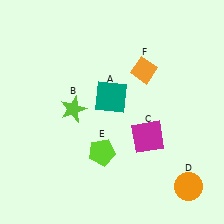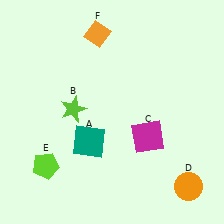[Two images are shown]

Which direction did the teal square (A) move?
The teal square (A) moved down.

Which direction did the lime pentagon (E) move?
The lime pentagon (E) moved left.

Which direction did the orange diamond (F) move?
The orange diamond (F) moved left.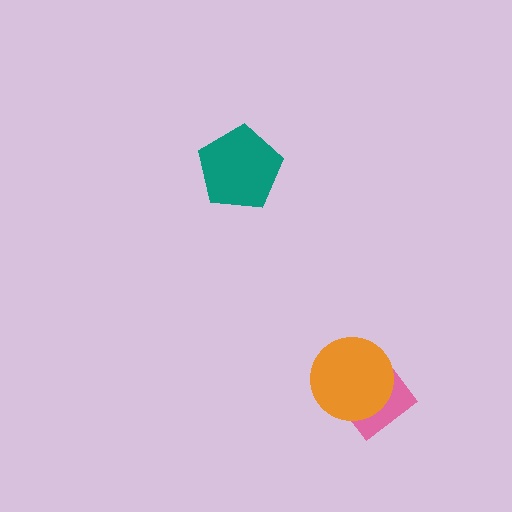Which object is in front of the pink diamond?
The orange circle is in front of the pink diamond.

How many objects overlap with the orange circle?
1 object overlaps with the orange circle.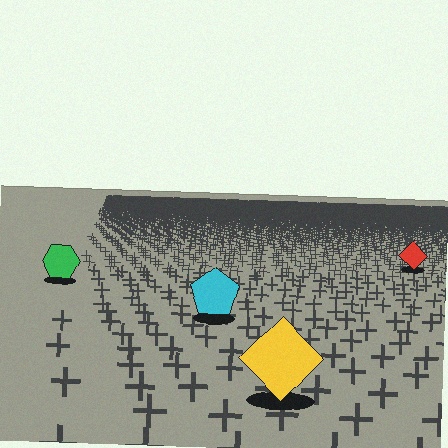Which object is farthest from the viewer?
The red diamond is farthest from the viewer. It appears smaller and the ground texture around it is denser.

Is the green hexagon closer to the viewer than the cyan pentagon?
No. The cyan pentagon is closer — you can tell from the texture gradient: the ground texture is coarser near it.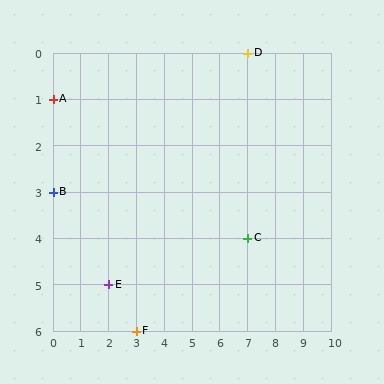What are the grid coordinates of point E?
Point E is at grid coordinates (2, 5).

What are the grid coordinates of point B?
Point B is at grid coordinates (0, 3).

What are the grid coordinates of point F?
Point F is at grid coordinates (3, 6).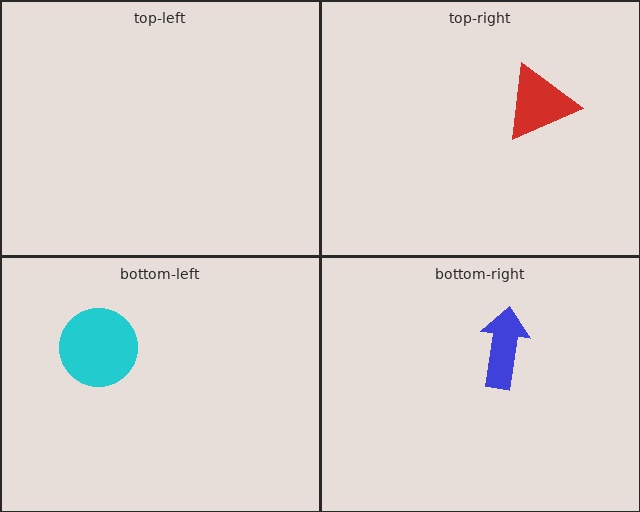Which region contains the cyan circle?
The bottom-left region.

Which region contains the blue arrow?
The bottom-right region.